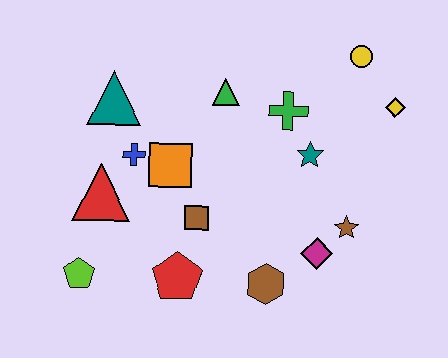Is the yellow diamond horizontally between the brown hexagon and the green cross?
No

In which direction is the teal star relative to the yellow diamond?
The teal star is to the left of the yellow diamond.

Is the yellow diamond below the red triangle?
No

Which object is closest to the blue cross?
The orange square is closest to the blue cross.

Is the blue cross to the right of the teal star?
No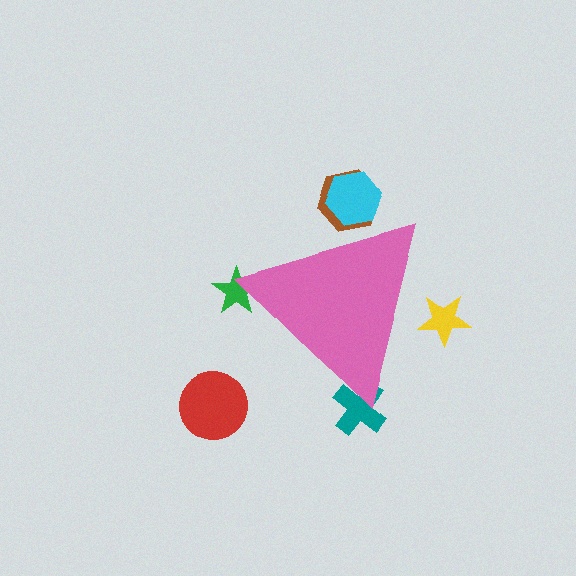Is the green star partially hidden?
Yes, the green star is partially hidden behind the pink triangle.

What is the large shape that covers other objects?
A pink triangle.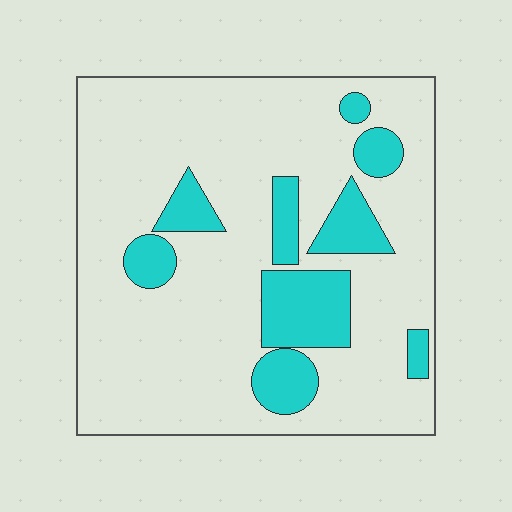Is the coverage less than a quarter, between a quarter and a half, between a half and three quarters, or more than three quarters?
Less than a quarter.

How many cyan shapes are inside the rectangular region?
9.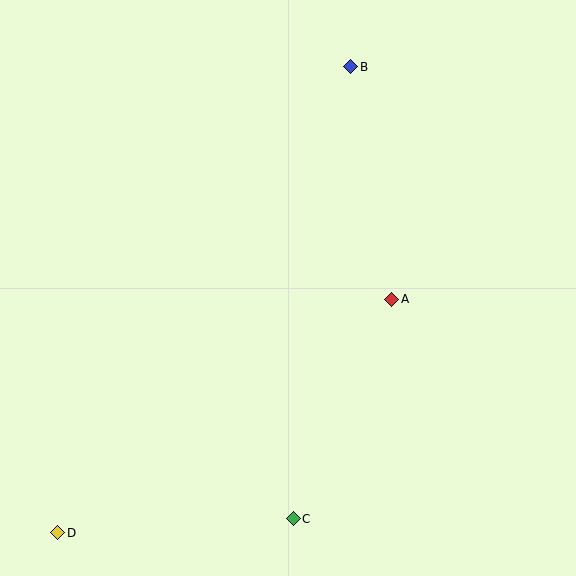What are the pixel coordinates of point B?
Point B is at (351, 67).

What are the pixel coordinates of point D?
Point D is at (58, 533).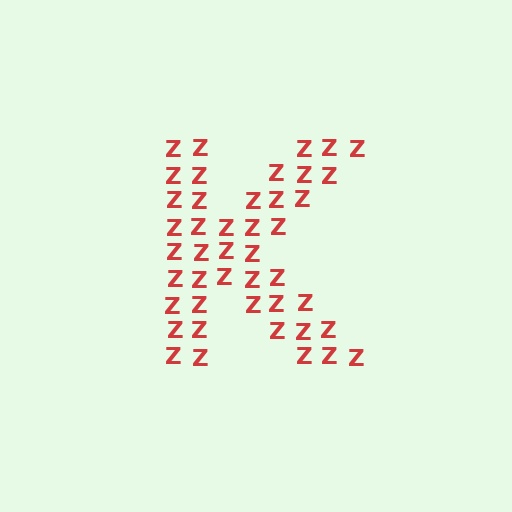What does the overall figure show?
The overall figure shows the letter K.